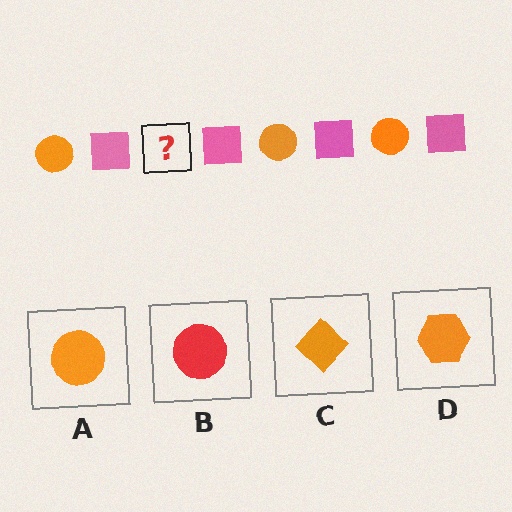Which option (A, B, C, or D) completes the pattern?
A.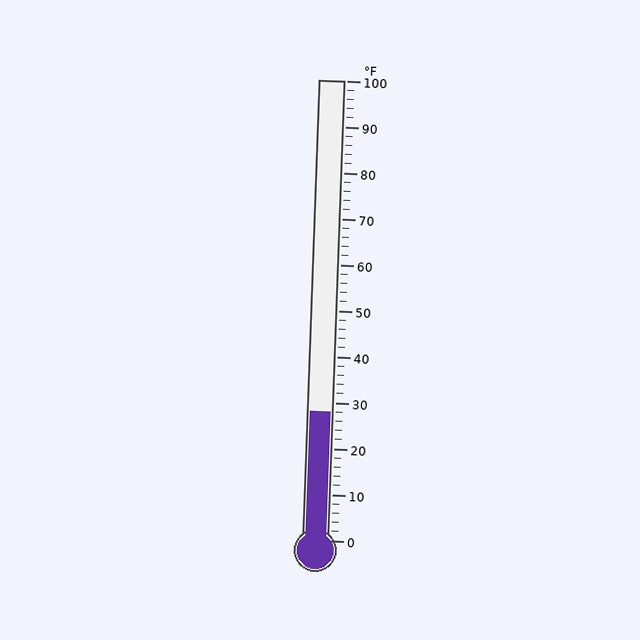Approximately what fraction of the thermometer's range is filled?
The thermometer is filled to approximately 30% of its range.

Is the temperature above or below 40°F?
The temperature is below 40°F.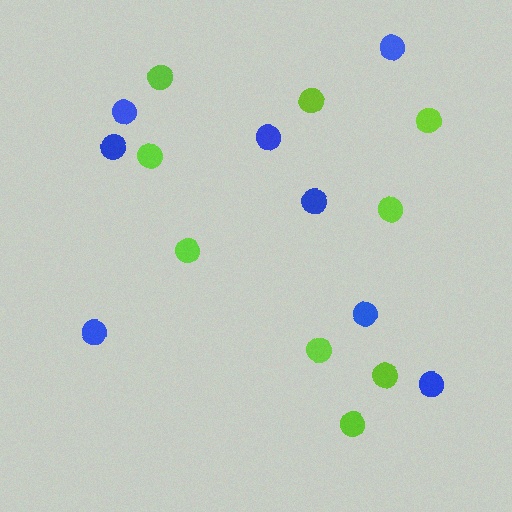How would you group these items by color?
There are 2 groups: one group of lime circles (9) and one group of blue circles (8).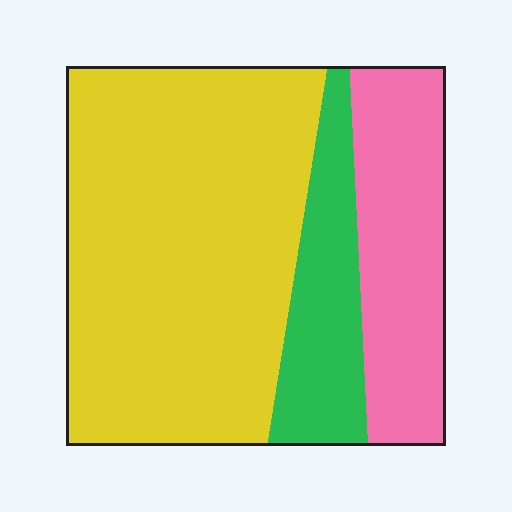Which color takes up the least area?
Green, at roughly 15%.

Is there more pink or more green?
Pink.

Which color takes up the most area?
Yellow, at roughly 60%.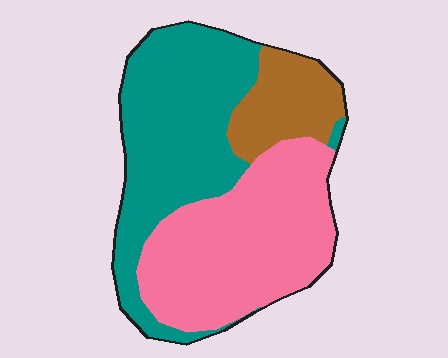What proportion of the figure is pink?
Pink covers 43% of the figure.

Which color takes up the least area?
Brown, at roughly 15%.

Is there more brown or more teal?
Teal.